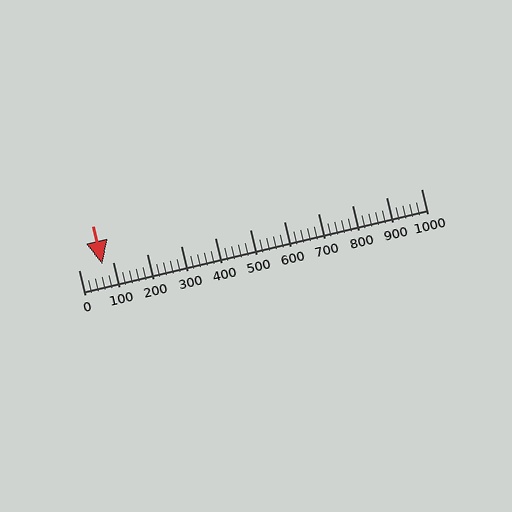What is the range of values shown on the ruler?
The ruler shows values from 0 to 1000.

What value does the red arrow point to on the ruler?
The red arrow points to approximately 71.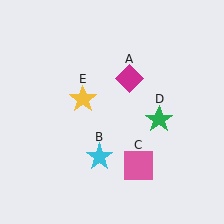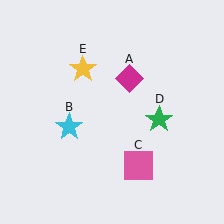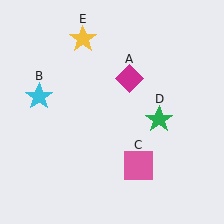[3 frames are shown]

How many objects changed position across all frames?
2 objects changed position: cyan star (object B), yellow star (object E).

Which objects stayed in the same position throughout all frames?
Magenta diamond (object A) and pink square (object C) and green star (object D) remained stationary.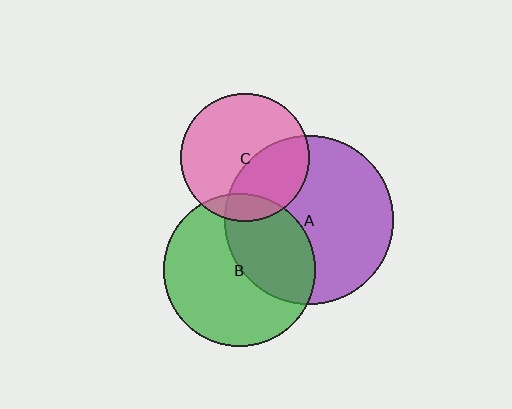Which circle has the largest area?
Circle A (purple).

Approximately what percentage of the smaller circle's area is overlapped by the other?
Approximately 40%.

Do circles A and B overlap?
Yes.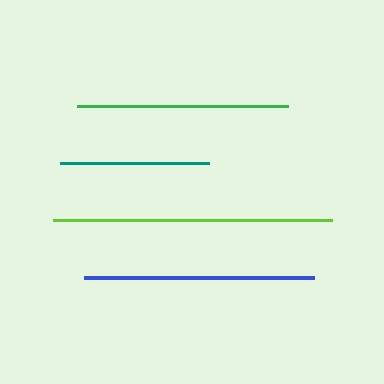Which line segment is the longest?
The lime line is the longest at approximately 280 pixels.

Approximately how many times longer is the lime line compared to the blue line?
The lime line is approximately 1.2 times the length of the blue line.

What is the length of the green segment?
The green segment is approximately 211 pixels long.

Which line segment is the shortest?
The teal line is the shortest at approximately 149 pixels.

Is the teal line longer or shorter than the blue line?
The blue line is longer than the teal line.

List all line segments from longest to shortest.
From longest to shortest: lime, blue, green, teal.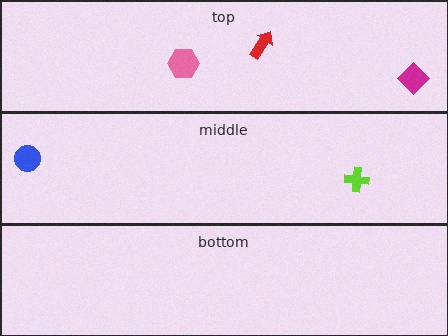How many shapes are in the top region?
3.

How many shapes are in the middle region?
2.